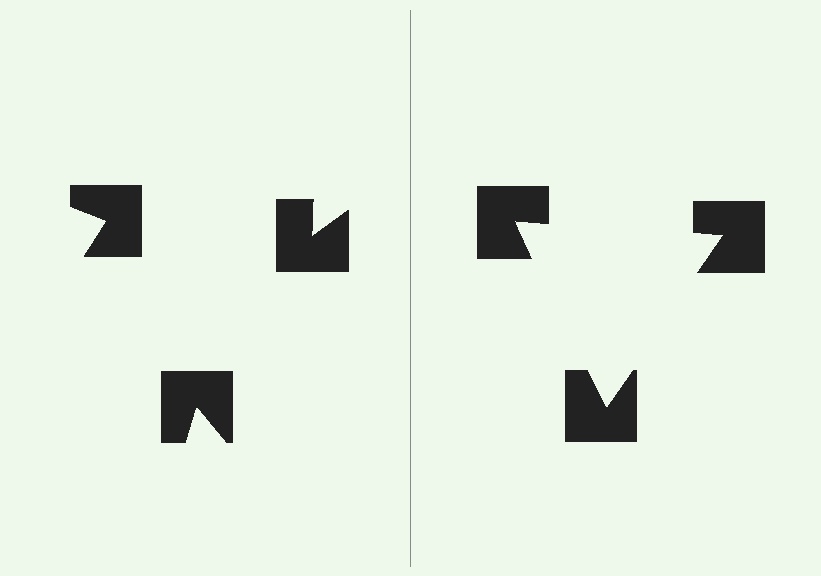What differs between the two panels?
The notched squares are positioned identically on both sides; only the wedge orientations differ. On the right they align to a triangle; on the left they are misaligned.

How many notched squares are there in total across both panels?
6 — 3 on each side.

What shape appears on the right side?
An illusory triangle.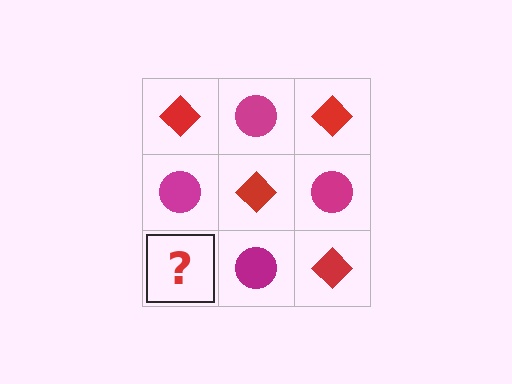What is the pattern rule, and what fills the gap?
The rule is that it alternates red diamond and magenta circle in a checkerboard pattern. The gap should be filled with a red diamond.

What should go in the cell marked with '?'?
The missing cell should contain a red diamond.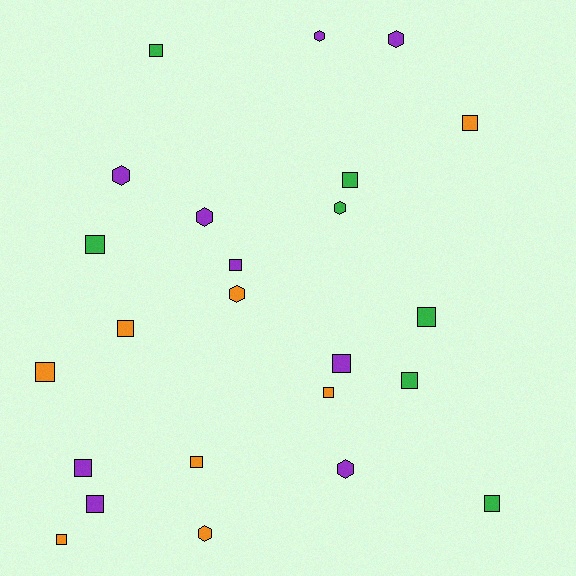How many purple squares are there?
There are 4 purple squares.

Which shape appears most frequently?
Square, with 16 objects.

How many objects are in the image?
There are 24 objects.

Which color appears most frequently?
Purple, with 9 objects.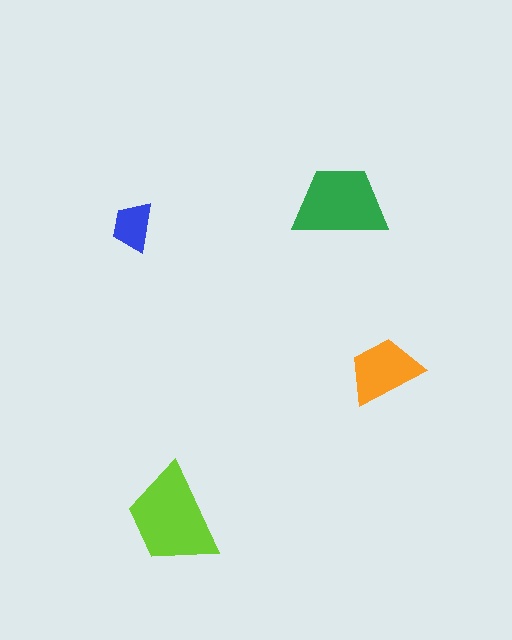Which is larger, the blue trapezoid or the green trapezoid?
The green one.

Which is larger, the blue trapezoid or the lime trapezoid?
The lime one.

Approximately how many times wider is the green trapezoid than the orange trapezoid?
About 1.5 times wider.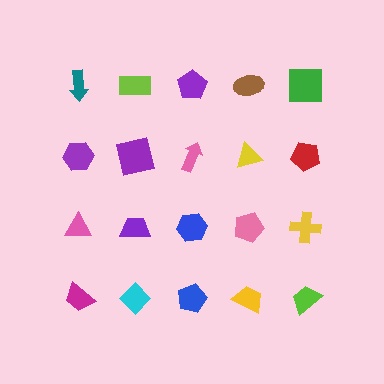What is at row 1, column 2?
A lime rectangle.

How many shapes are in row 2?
5 shapes.